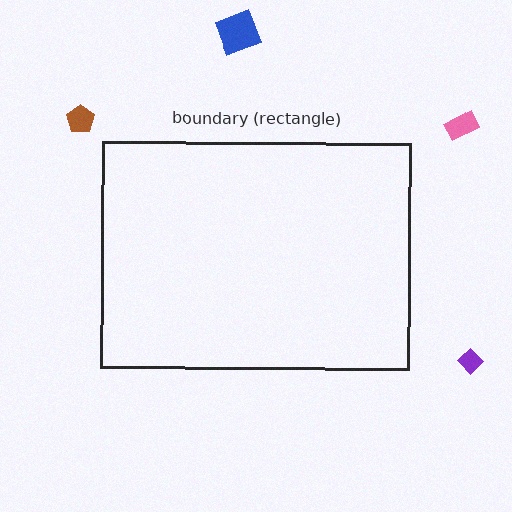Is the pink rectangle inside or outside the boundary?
Outside.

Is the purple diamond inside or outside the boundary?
Outside.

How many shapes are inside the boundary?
0 inside, 4 outside.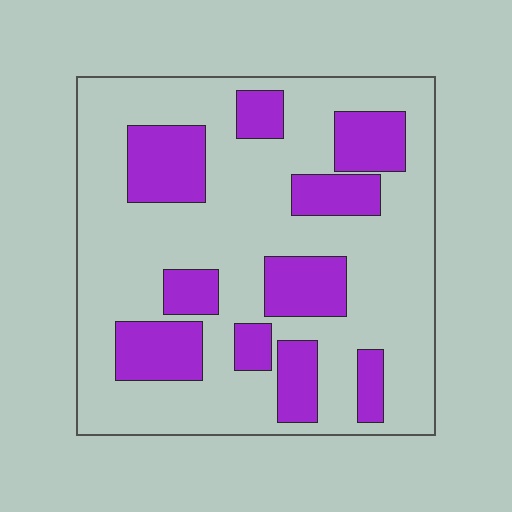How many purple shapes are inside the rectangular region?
10.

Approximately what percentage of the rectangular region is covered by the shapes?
Approximately 30%.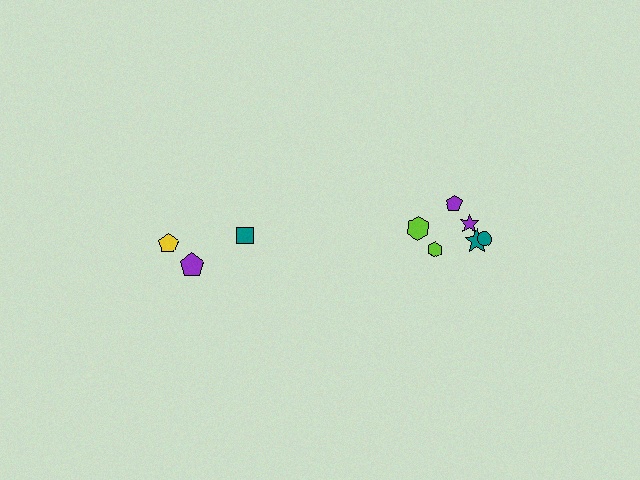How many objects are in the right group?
There are 7 objects.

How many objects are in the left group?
There are 3 objects.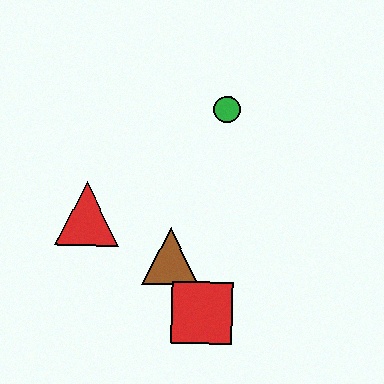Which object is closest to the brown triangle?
The red square is closest to the brown triangle.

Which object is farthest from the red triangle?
The green circle is farthest from the red triangle.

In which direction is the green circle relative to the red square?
The green circle is above the red square.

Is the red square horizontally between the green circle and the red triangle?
Yes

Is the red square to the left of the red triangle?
No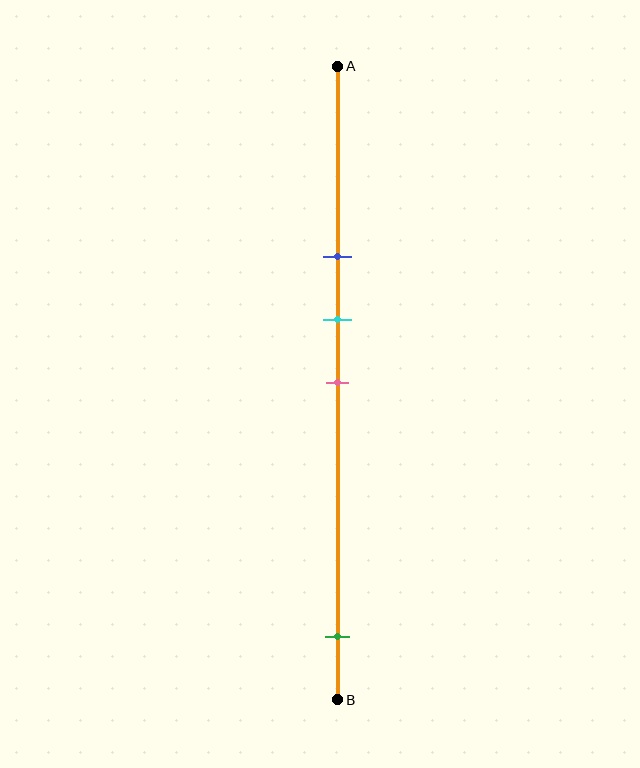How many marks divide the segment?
There are 4 marks dividing the segment.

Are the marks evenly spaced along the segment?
No, the marks are not evenly spaced.